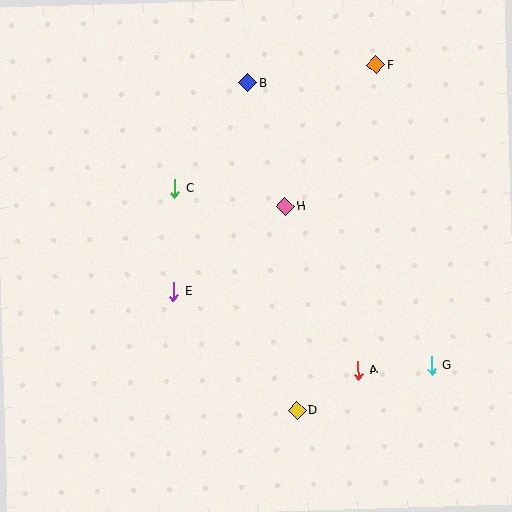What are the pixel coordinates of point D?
Point D is at (297, 410).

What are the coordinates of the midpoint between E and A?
The midpoint between E and A is at (266, 331).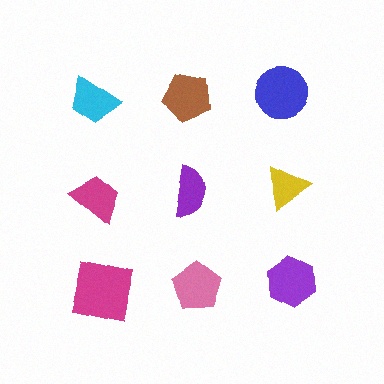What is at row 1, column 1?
A cyan trapezoid.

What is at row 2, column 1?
A magenta trapezoid.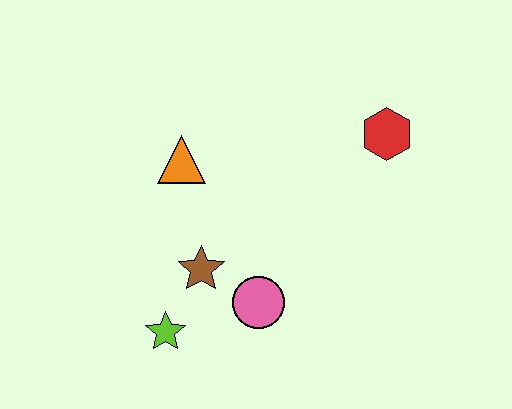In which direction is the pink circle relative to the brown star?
The pink circle is to the right of the brown star.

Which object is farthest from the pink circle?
The red hexagon is farthest from the pink circle.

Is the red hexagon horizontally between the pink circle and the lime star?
No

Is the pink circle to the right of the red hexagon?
No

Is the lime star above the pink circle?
No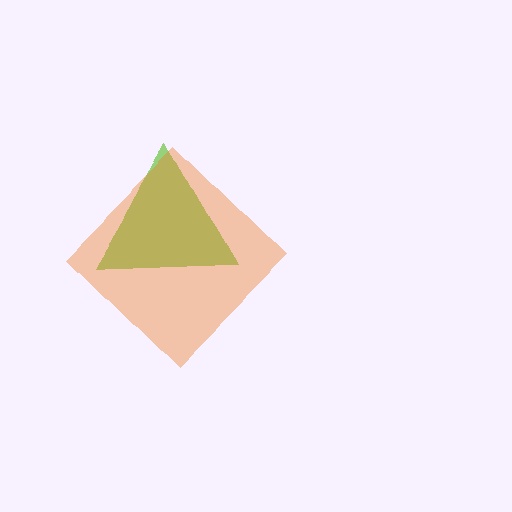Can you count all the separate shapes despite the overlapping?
Yes, there are 2 separate shapes.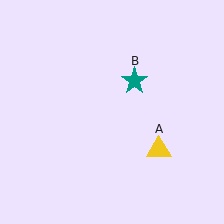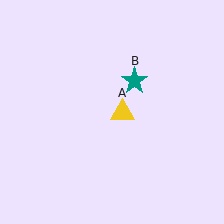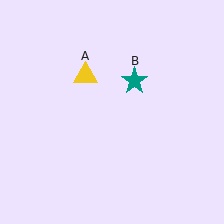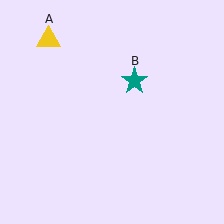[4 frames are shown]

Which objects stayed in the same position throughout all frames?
Teal star (object B) remained stationary.